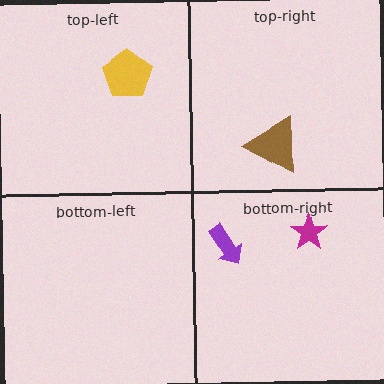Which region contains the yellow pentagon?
The top-left region.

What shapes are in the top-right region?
The brown triangle.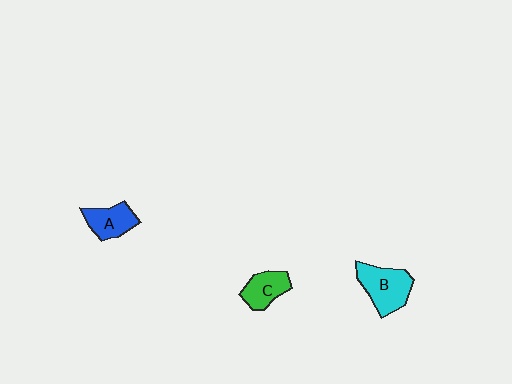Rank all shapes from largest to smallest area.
From largest to smallest: B (cyan), A (blue), C (green).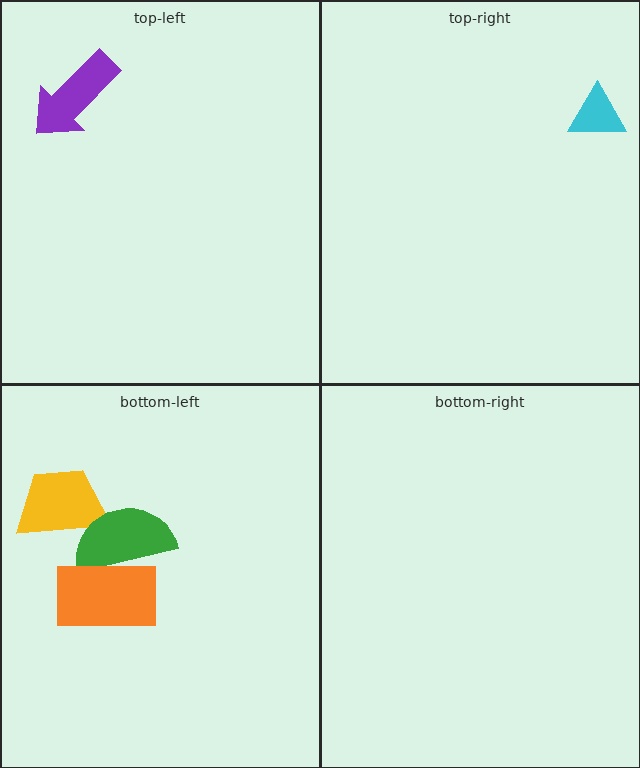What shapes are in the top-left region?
The purple arrow.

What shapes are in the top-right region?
The cyan triangle.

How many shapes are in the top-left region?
1.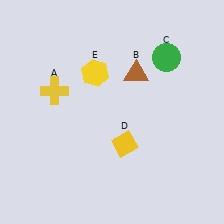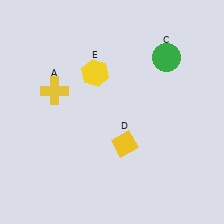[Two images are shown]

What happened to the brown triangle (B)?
The brown triangle (B) was removed in Image 2. It was in the top-right area of Image 1.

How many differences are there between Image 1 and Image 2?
There is 1 difference between the two images.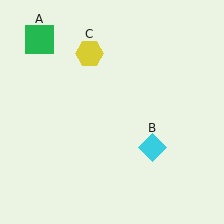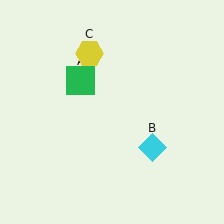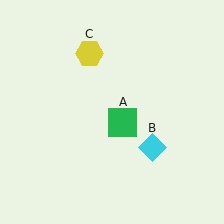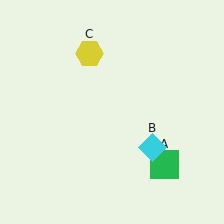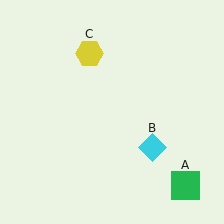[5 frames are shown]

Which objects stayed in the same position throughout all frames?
Cyan diamond (object B) and yellow hexagon (object C) remained stationary.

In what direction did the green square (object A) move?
The green square (object A) moved down and to the right.